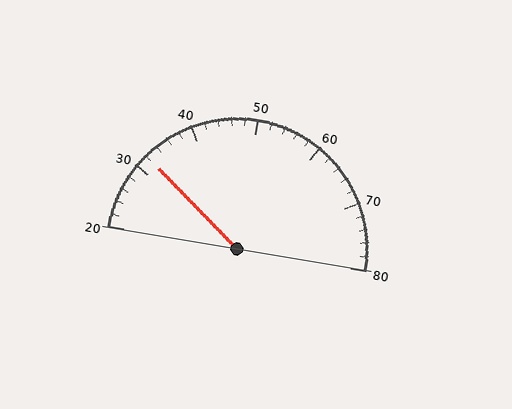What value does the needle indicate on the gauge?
The needle indicates approximately 32.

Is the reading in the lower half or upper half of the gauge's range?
The reading is in the lower half of the range (20 to 80).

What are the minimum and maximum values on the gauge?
The gauge ranges from 20 to 80.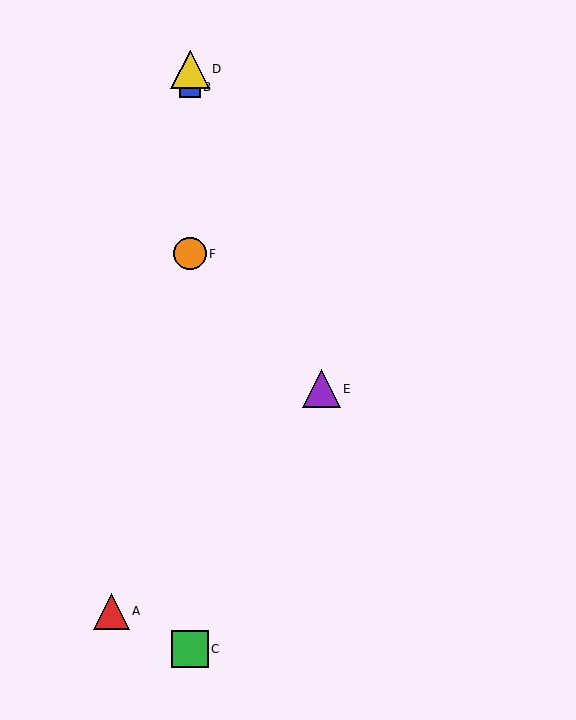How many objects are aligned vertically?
4 objects (B, C, D, F) are aligned vertically.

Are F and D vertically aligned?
Yes, both are at x≈190.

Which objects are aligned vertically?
Objects B, C, D, F are aligned vertically.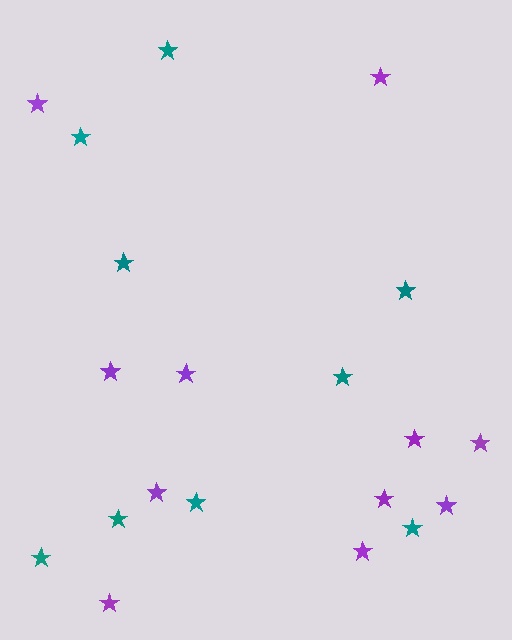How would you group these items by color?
There are 2 groups: one group of teal stars (9) and one group of purple stars (11).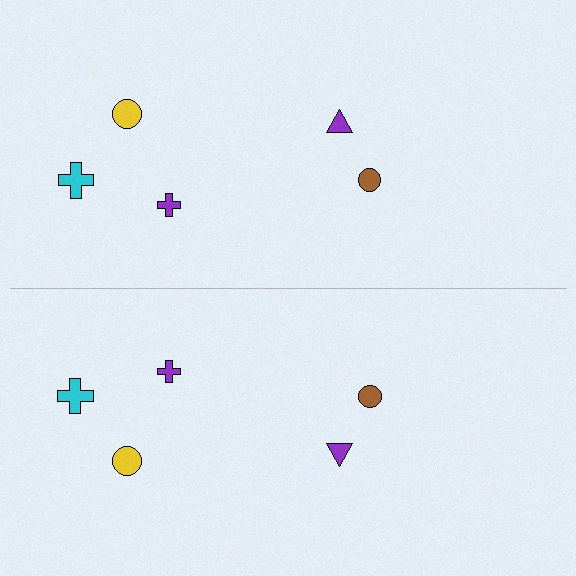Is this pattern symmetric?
Yes, this pattern has bilateral (reflection) symmetry.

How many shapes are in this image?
There are 10 shapes in this image.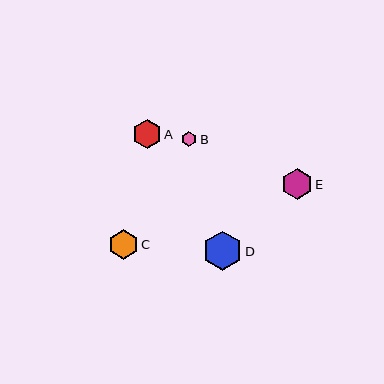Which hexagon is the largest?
Hexagon D is the largest with a size of approximately 39 pixels.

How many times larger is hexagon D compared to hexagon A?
Hexagon D is approximately 1.4 times the size of hexagon A.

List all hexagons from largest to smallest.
From largest to smallest: D, E, C, A, B.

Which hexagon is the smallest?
Hexagon B is the smallest with a size of approximately 16 pixels.